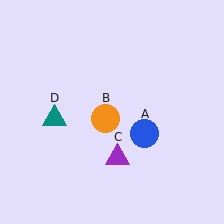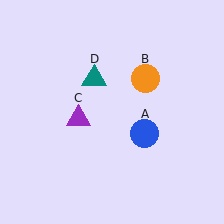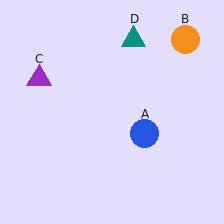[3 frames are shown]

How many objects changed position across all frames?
3 objects changed position: orange circle (object B), purple triangle (object C), teal triangle (object D).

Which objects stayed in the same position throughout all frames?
Blue circle (object A) remained stationary.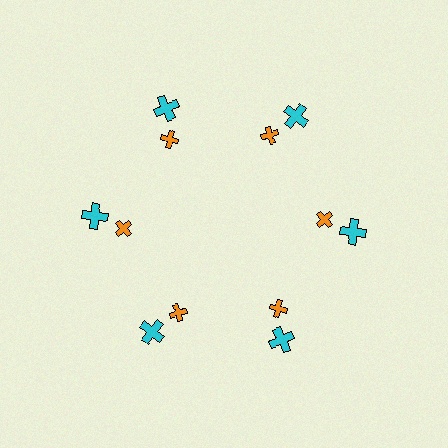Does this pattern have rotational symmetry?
Yes, this pattern has 6-fold rotational symmetry. It looks the same after rotating 60 degrees around the center.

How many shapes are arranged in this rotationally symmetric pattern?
There are 12 shapes, arranged in 6 groups of 2.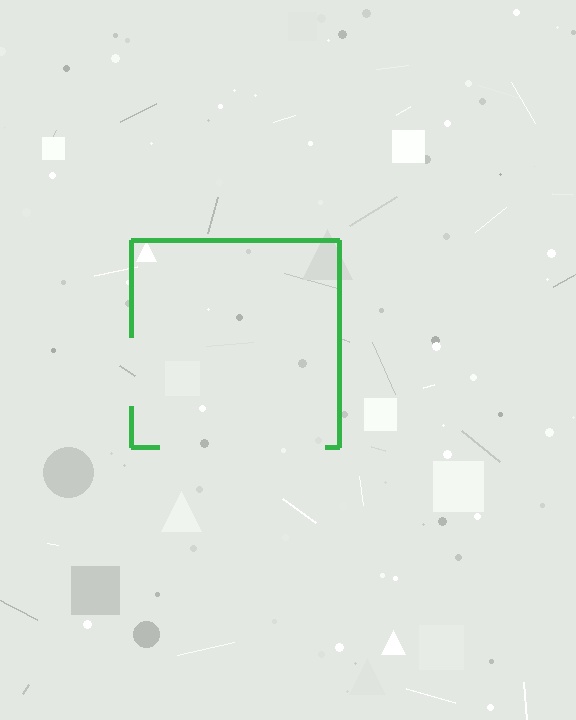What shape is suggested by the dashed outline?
The dashed outline suggests a square.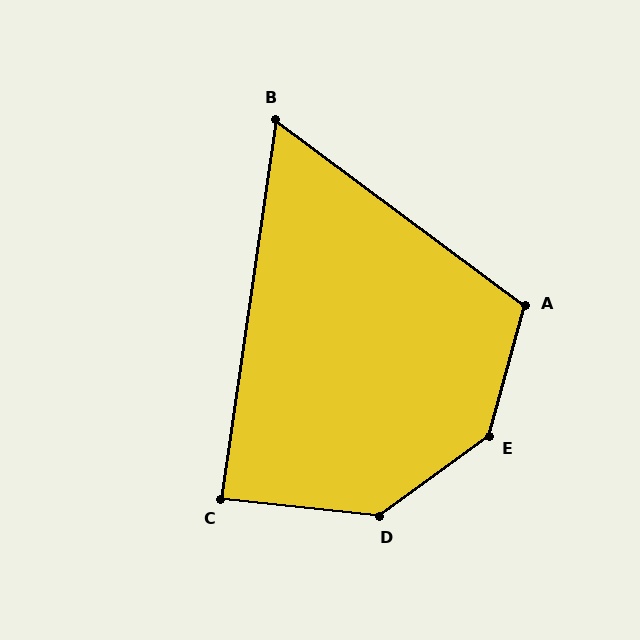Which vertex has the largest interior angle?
E, at approximately 141 degrees.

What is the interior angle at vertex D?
Approximately 138 degrees (obtuse).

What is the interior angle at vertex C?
Approximately 88 degrees (approximately right).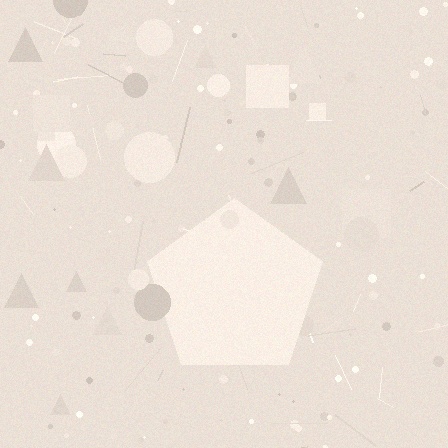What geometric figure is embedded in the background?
A pentagon is embedded in the background.